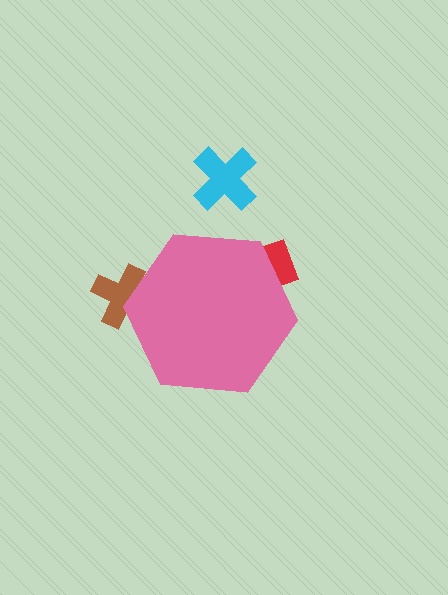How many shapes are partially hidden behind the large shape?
2 shapes are partially hidden.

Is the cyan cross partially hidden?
No, the cyan cross is fully visible.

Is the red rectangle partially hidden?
Yes, the red rectangle is partially hidden behind the pink hexagon.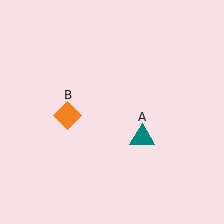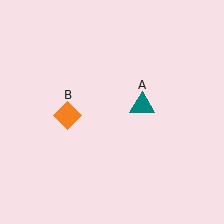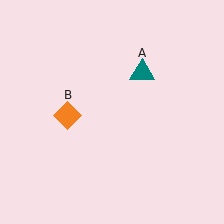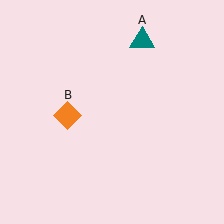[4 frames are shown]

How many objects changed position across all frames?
1 object changed position: teal triangle (object A).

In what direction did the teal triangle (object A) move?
The teal triangle (object A) moved up.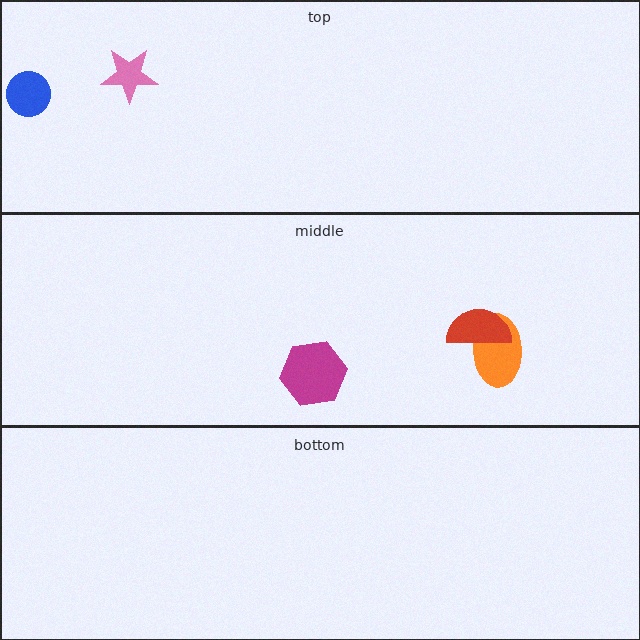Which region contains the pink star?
The top region.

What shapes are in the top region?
The blue circle, the pink star.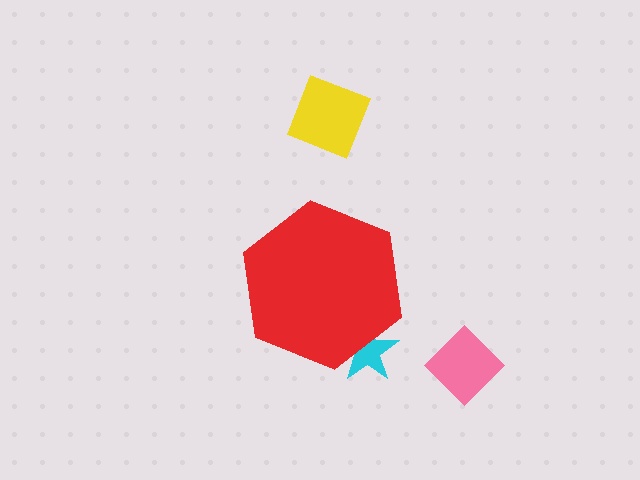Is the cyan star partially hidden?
Yes, the cyan star is partially hidden behind the red hexagon.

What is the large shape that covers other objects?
A red hexagon.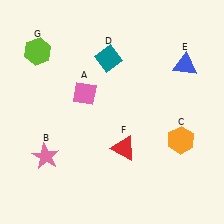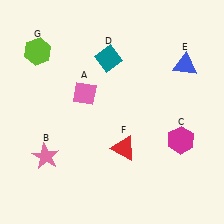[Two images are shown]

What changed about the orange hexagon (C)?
In Image 1, C is orange. In Image 2, it changed to magenta.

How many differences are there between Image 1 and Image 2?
There is 1 difference between the two images.